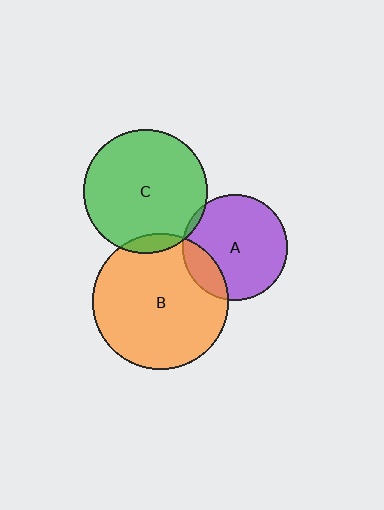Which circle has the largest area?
Circle B (orange).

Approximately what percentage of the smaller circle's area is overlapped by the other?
Approximately 5%.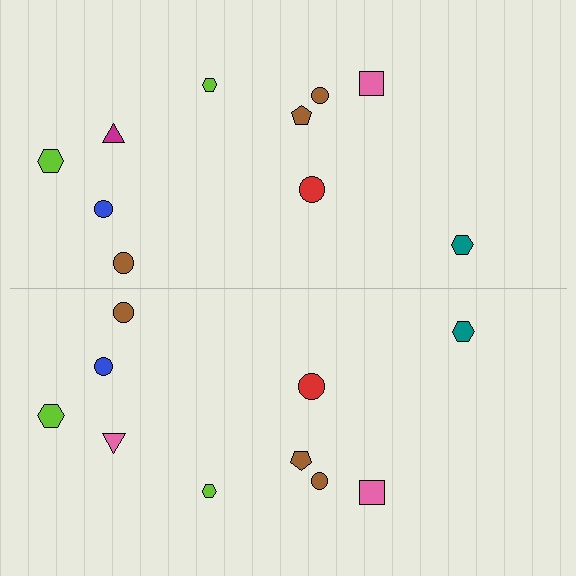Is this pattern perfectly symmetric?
No, the pattern is not perfectly symmetric. The pink triangle on the bottom side breaks the symmetry — its mirror counterpart is magenta.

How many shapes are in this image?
There are 20 shapes in this image.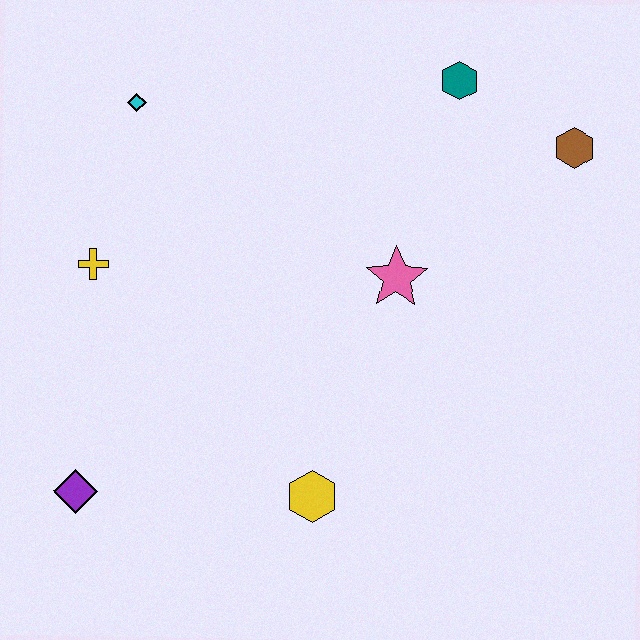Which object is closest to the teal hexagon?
The brown hexagon is closest to the teal hexagon.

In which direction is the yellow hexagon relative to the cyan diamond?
The yellow hexagon is below the cyan diamond.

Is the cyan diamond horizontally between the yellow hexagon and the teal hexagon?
No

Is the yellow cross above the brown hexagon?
No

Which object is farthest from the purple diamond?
The brown hexagon is farthest from the purple diamond.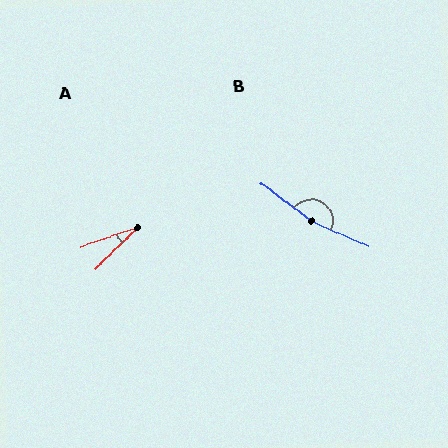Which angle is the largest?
B, at approximately 166 degrees.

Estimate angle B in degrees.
Approximately 166 degrees.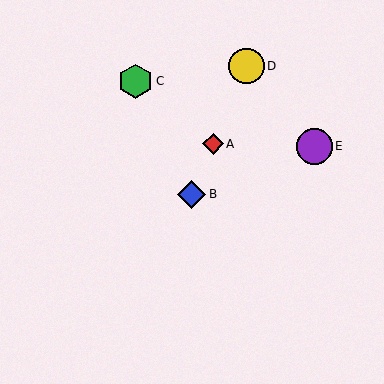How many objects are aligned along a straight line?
3 objects (A, B, D) are aligned along a straight line.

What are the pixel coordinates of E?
Object E is at (314, 146).